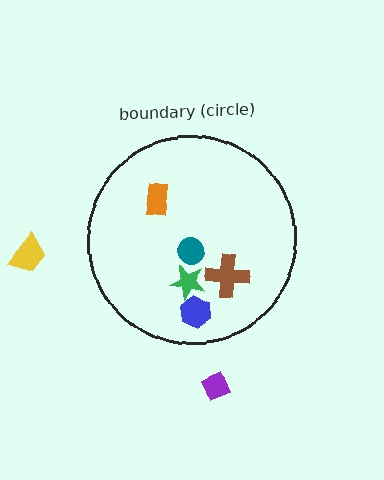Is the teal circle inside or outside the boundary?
Inside.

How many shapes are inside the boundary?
5 inside, 2 outside.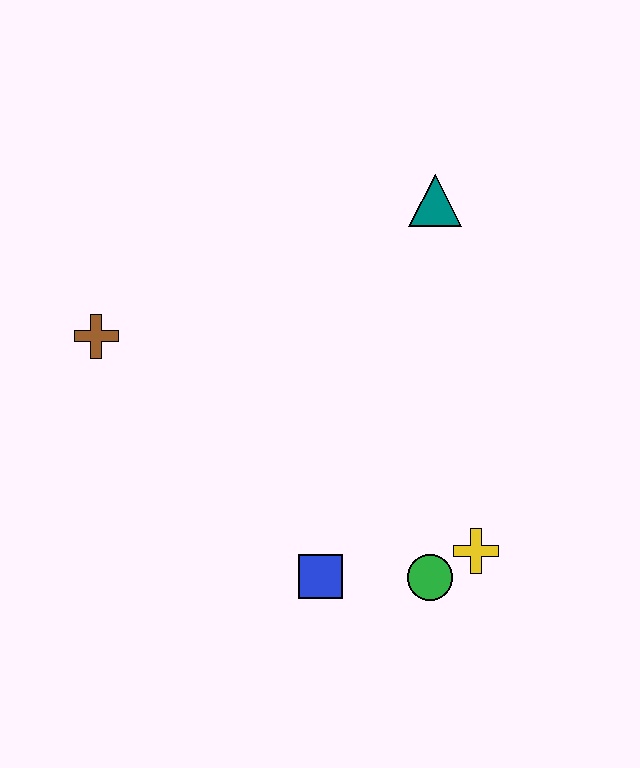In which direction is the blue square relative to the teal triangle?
The blue square is below the teal triangle.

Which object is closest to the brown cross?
The blue square is closest to the brown cross.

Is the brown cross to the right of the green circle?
No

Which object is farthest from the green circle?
The brown cross is farthest from the green circle.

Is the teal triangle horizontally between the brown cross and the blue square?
No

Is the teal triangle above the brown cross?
Yes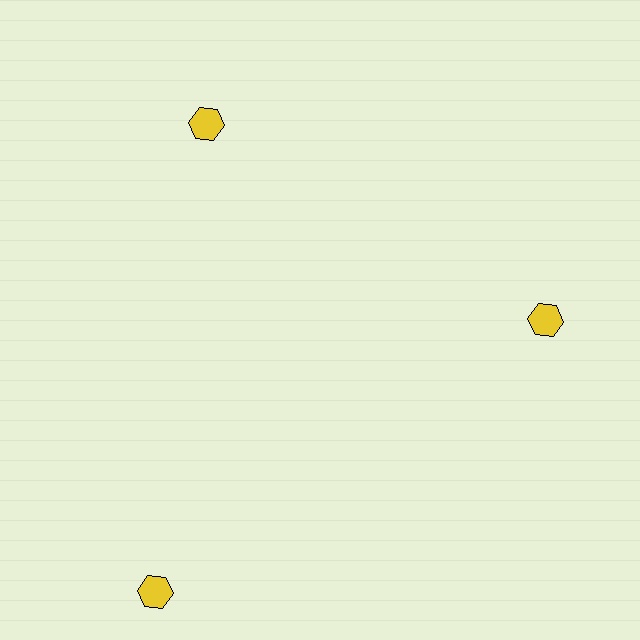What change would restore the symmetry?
The symmetry would be restored by moving it inward, back onto the ring so that all 3 hexagons sit at equal angles and equal distance from the center.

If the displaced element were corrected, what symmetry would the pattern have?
It would have 3-fold rotational symmetry — the pattern would map onto itself every 120 degrees.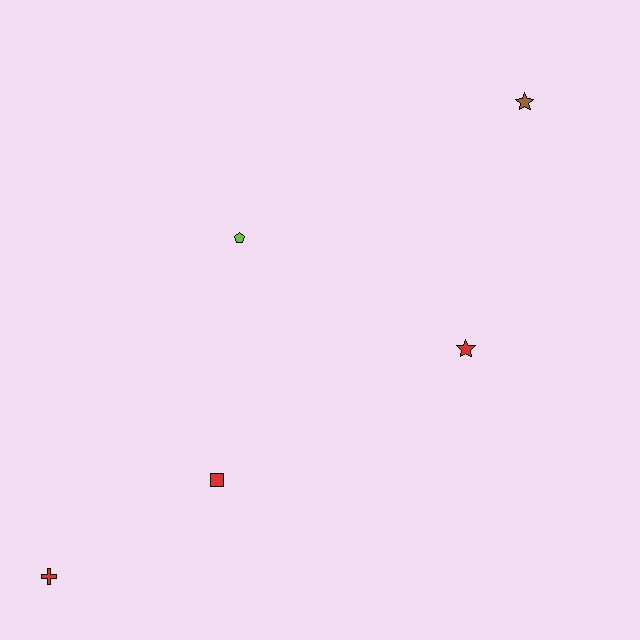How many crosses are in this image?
There is 1 cross.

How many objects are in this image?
There are 5 objects.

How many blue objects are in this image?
There are no blue objects.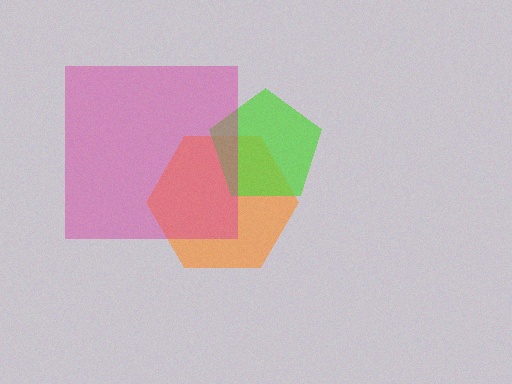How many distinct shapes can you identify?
There are 3 distinct shapes: an orange hexagon, a lime pentagon, a magenta square.